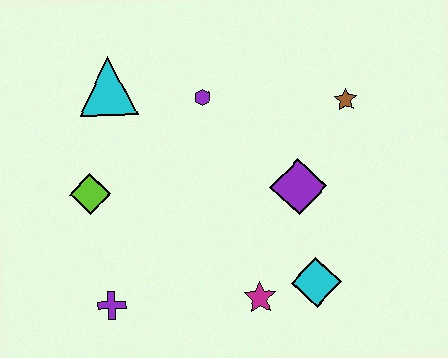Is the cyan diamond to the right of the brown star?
No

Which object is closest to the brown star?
The purple diamond is closest to the brown star.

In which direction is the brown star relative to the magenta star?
The brown star is above the magenta star.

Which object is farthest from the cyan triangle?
The cyan diamond is farthest from the cyan triangle.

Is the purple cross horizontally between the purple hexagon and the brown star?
No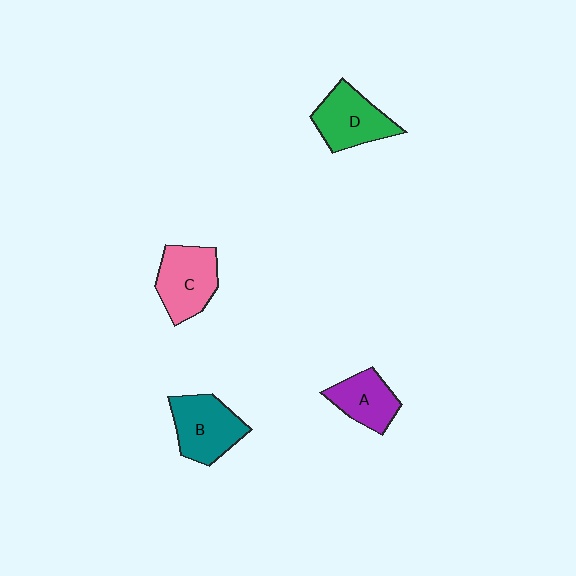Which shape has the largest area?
Shape B (teal).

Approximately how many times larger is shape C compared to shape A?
Approximately 1.3 times.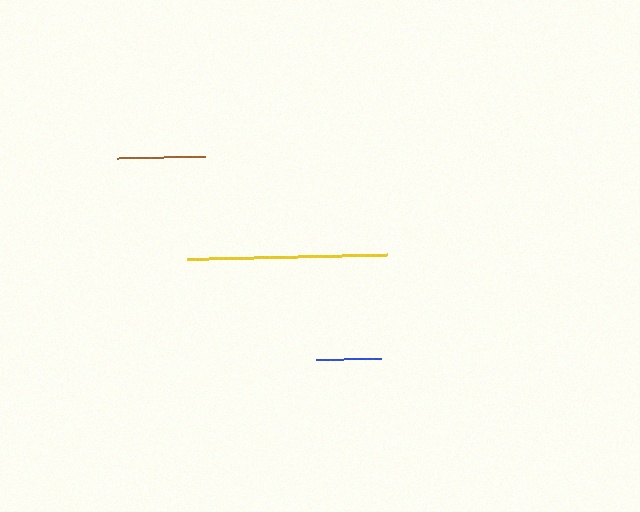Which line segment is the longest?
The yellow line is the longest at approximately 200 pixels.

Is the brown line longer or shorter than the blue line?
The brown line is longer than the blue line.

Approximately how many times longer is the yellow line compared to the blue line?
The yellow line is approximately 3.1 times the length of the blue line.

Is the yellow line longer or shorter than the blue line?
The yellow line is longer than the blue line.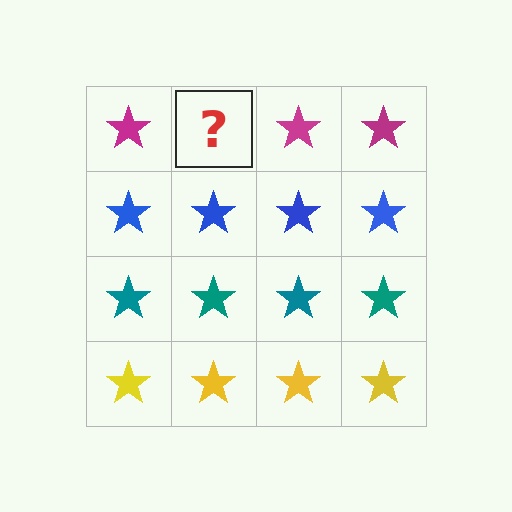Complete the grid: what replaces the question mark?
The question mark should be replaced with a magenta star.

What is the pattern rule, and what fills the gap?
The rule is that each row has a consistent color. The gap should be filled with a magenta star.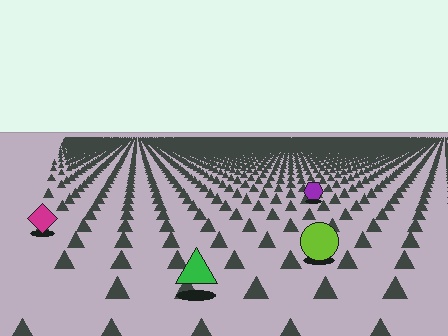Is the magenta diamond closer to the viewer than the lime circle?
No. The lime circle is closer — you can tell from the texture gradient: the ground texture is coarser near it.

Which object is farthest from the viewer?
The purple hexagon is farthest from the viewer. It appears smaller and the ground texture around it is denser.